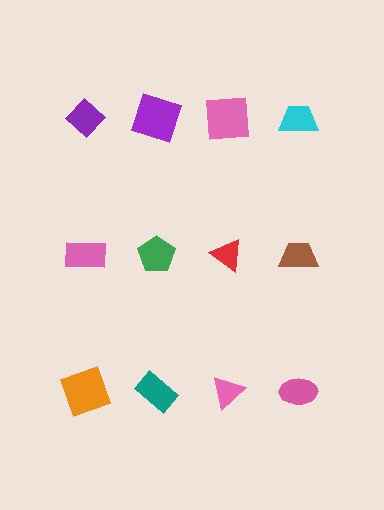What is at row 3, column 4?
A pink ellipse.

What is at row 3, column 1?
An orange square.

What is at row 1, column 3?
A pink square.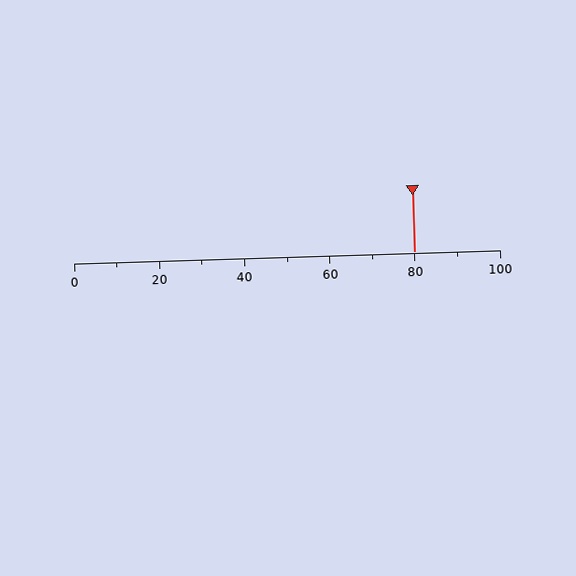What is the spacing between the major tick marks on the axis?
The major ticks are spaced 20 apart.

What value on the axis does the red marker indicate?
The marker indicates approximately 80.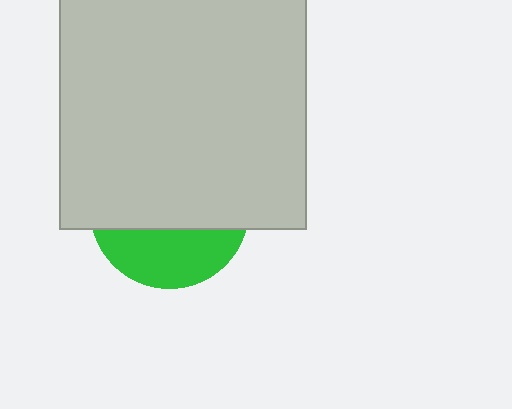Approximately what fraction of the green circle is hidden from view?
Roughly 66% of the green circle is hidden behind the light gray rectangle.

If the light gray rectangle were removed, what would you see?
You would see the complete green circle.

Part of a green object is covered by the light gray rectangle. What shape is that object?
It is a circle.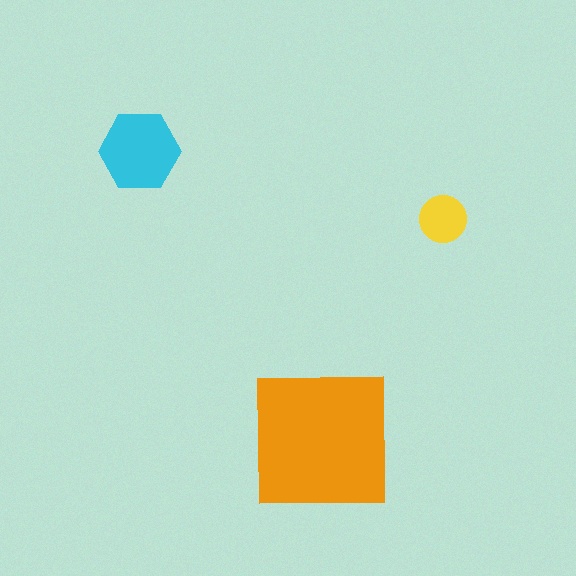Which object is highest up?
The cyan hexagon is topmost.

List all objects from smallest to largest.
The yellow circle, the cyan hexagon, the orange square.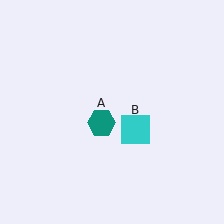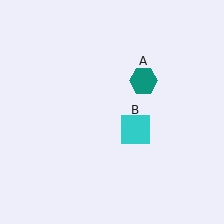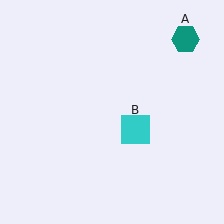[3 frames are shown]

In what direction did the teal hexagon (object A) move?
The teal hexagon (object A) moved up and to the right.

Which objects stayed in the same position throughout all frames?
Cyan square (object B) remained stationary.